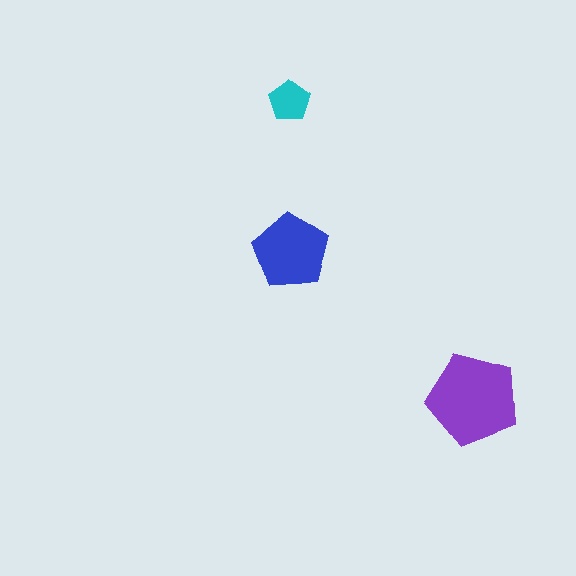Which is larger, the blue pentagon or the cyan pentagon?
The blue one.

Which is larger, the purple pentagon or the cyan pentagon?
The purple one.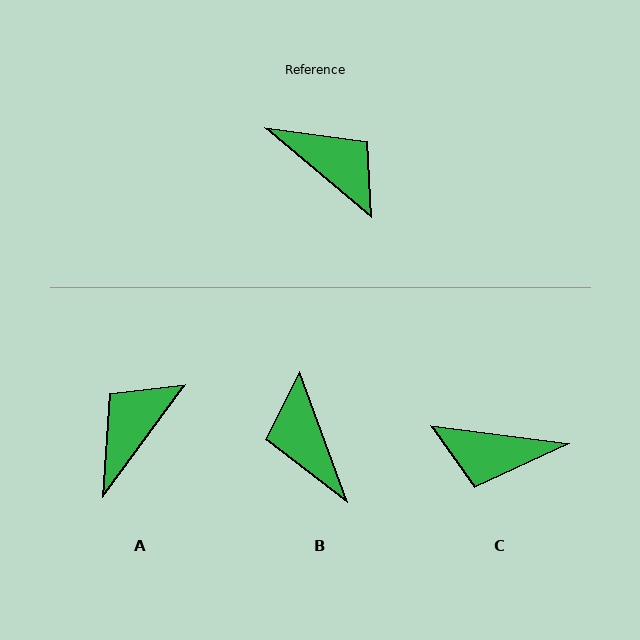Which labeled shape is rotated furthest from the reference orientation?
B, about 150 degrees away.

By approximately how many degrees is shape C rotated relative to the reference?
Approximately 147 degrees clockwise.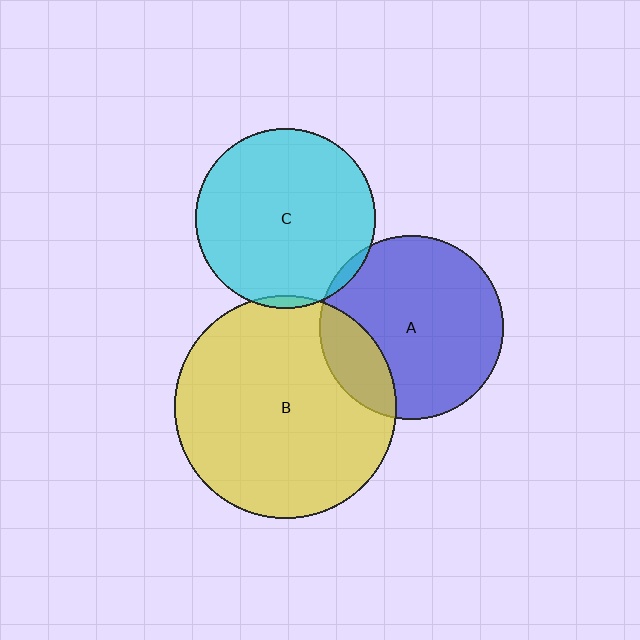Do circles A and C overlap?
Yes.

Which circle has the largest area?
Circle B (yellow).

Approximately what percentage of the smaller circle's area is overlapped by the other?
Approximately 5%.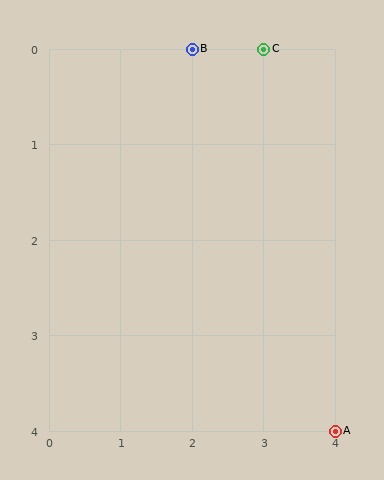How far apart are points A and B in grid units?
Points A and B are 2 columns and 4 rows apart (about 4.5 grid units diagonally).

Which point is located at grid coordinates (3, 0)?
Point C is at (3, 0).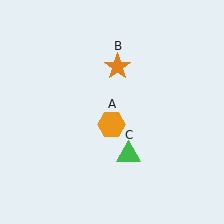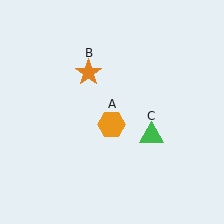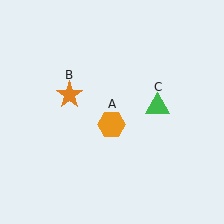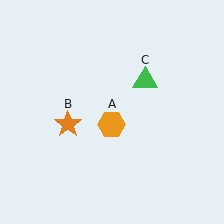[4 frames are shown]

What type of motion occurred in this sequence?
The orange star (object B), green triangle (object C) rotated counterclockwise around the center of the scene.